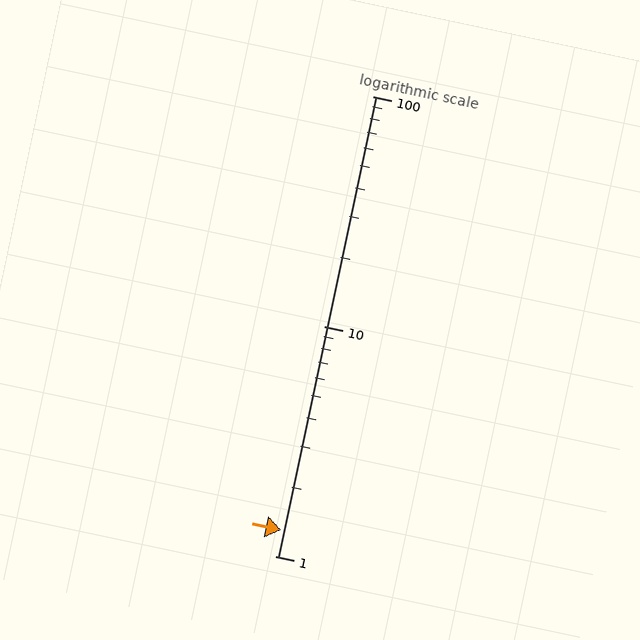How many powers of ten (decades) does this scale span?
The scale spans 2 decades, from 1 to 100.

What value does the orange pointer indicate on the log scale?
The pointer indicates approximately 1.3.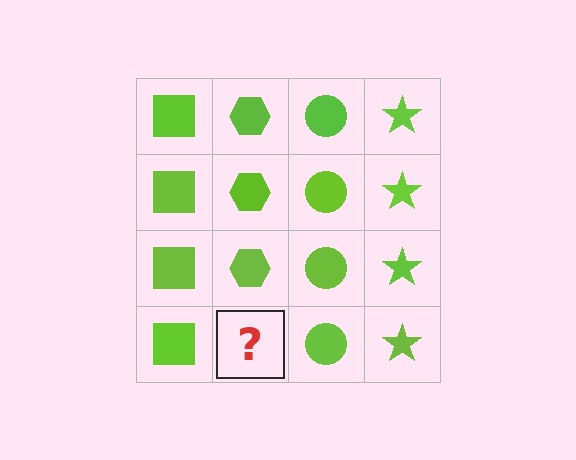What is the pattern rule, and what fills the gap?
The rule is that each column has a consistent shape. The gap should be filled with a lime hexagon.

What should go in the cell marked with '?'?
The missing cell should contain a lime hexagon.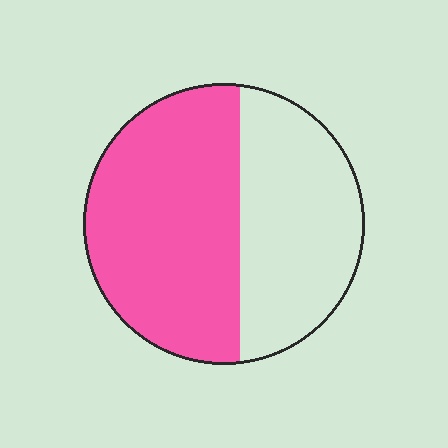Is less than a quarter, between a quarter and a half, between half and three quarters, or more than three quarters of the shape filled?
Between half and three quarters.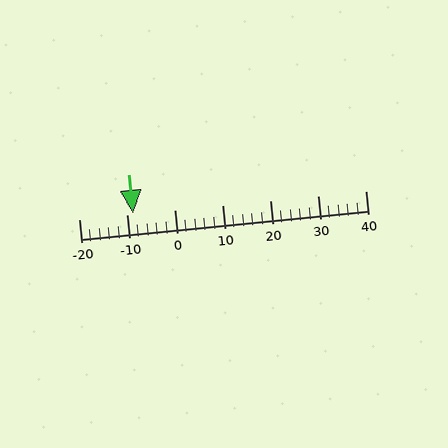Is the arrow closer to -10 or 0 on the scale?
The arrow is closer to -10.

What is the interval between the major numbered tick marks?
The major tick marks are spaced 10 units apart.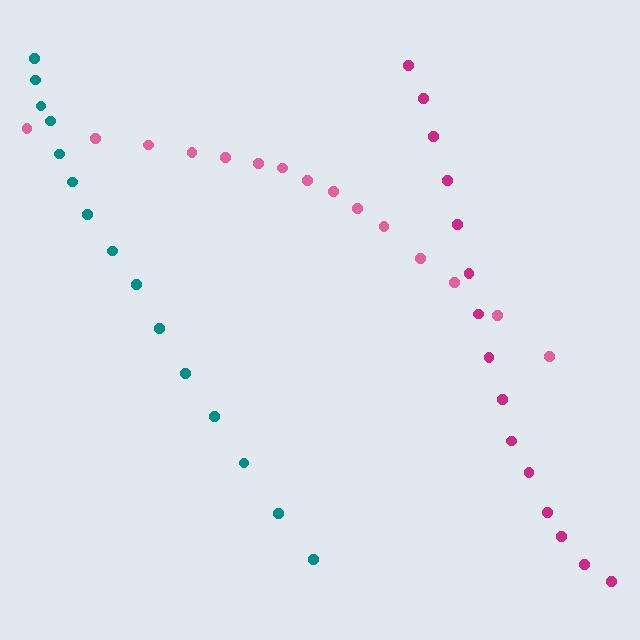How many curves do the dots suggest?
There are 3 distinct paths.